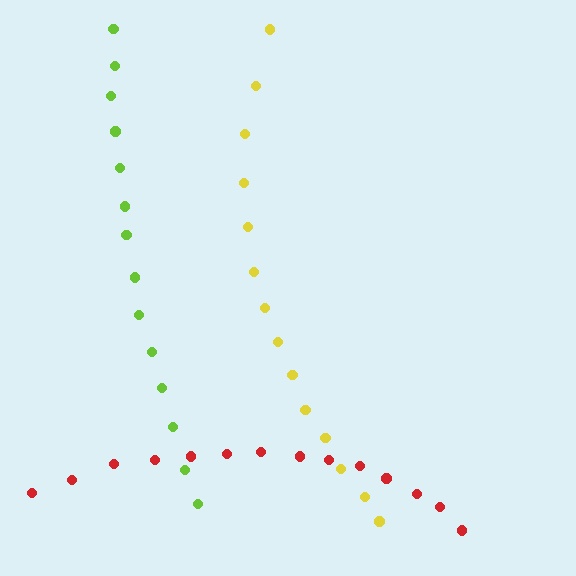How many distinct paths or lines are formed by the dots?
There are 3 distinct paths.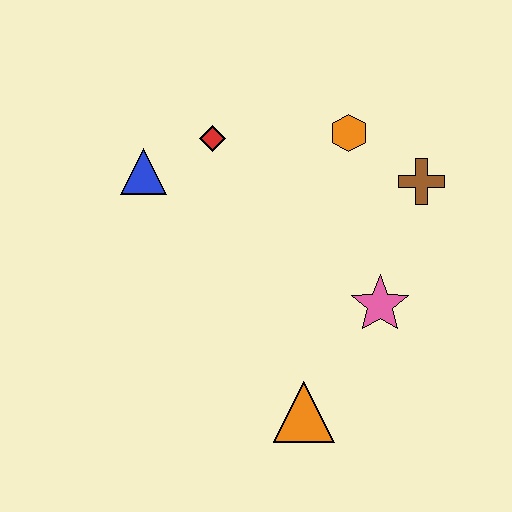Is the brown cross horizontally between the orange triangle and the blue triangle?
No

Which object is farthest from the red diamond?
The orange triangle is farthest from the red diamond.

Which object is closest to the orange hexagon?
The brown cross is closest to the orange hexagon.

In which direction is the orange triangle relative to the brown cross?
The orange triangle is below the brown cross.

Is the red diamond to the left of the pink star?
Yes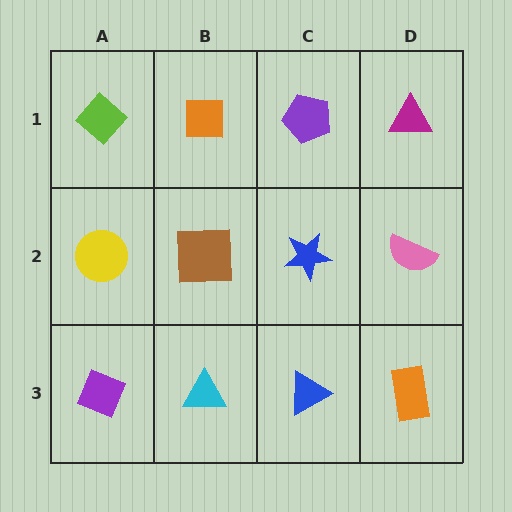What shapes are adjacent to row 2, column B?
An orange square (row 1, column B), a cyan triangle (row 3, column B), a yellow circle (row 2, column A), a blue star (row 2, column C).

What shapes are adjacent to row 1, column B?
A brown square (row 2, column B), a lime diamond (row 1, column A), a purple pentagon (row 1, column C).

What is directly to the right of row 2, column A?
A brown square.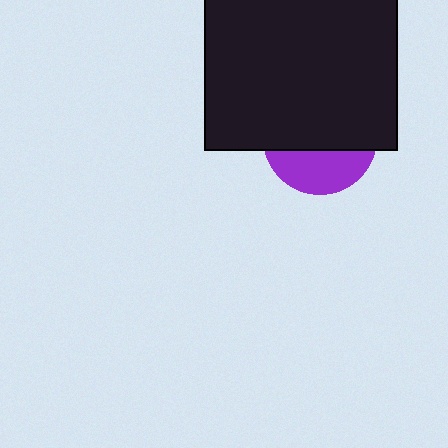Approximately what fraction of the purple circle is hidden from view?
Roughly 65% of the purple circle is hidden behind the black rectangle.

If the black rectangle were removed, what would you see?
You would see the complete purple circle.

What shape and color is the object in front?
The object in front is a black rectangle.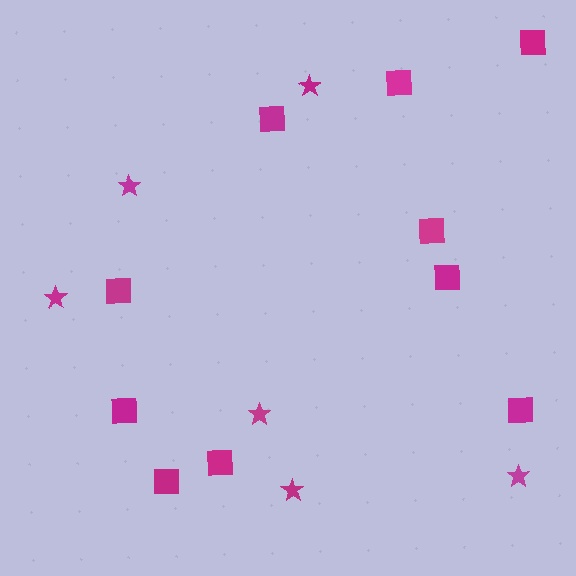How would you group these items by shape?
There are 2 groups: one group of stars (6) and one group of squares (10).